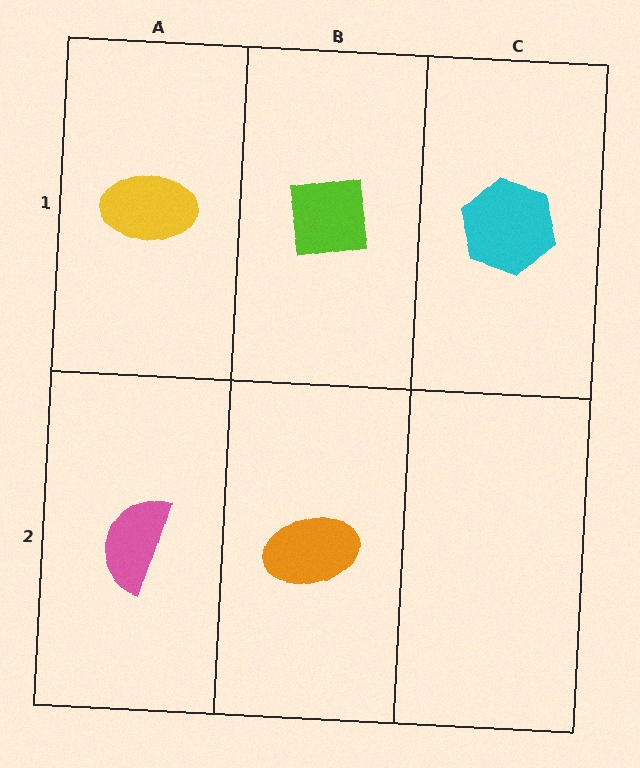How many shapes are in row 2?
2 shapes.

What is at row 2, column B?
An orange ellipse.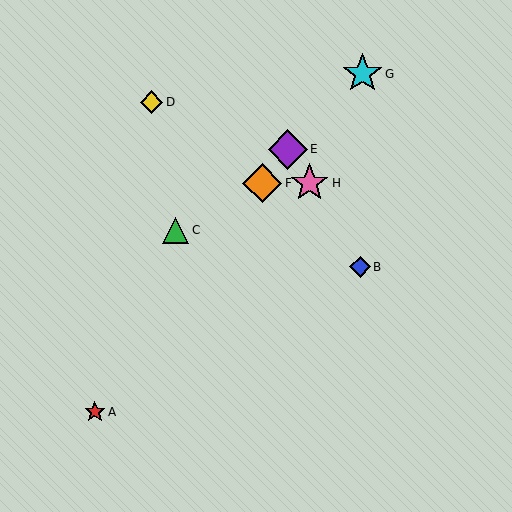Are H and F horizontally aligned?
Yes, both are at y≈183.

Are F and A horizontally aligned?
No, F is at y≈183 and A is at y≈412.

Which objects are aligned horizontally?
Objects F, H are aligned horizontally.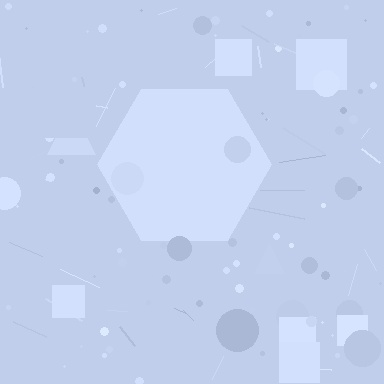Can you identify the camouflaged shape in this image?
The camouflaged shape is a hexagon.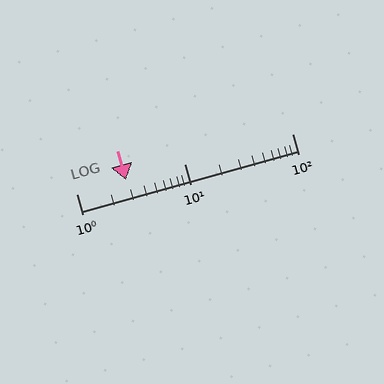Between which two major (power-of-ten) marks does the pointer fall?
The pointer is between 1 and 10.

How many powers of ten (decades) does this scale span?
The scale spans 2 decades, from 1 to 100.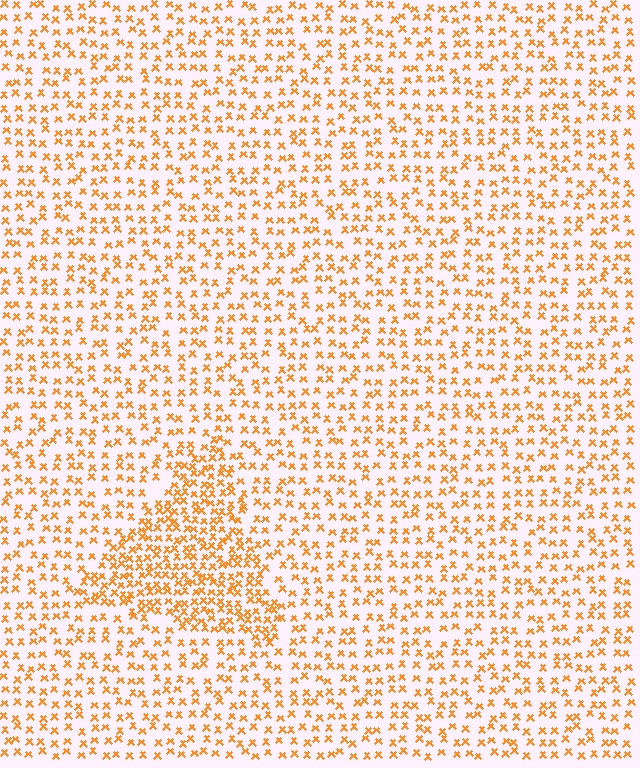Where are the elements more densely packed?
The elements are more densely packed inside the triangle boundary.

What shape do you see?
I see a triangle.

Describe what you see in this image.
The image contains small orange elements arranged at two different densities. A triangle-shaped region is visible where the elements are more densely packed than the surrounding area.